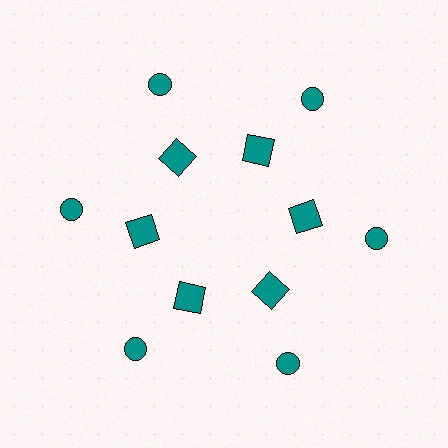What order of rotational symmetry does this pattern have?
This pattern has 6-fold rotational symmetry.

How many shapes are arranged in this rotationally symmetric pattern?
There are 12 shapes, arranged in 6 groups of 2.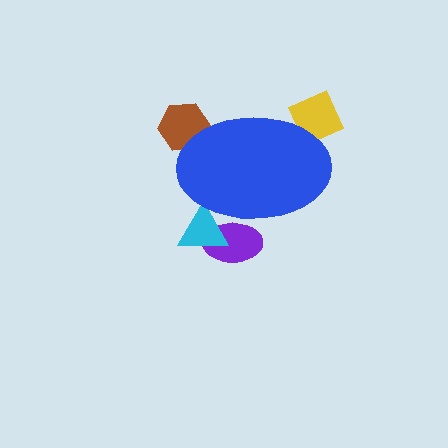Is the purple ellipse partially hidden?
Yes, the purple ellipse is partially hidden behind the blue ellipse.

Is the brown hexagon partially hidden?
Yes, the brown hexagon is partially hidden behind the blue ellipse.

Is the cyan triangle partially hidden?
Yes, the cyan triangle is partially hidden behind the blue ellipse.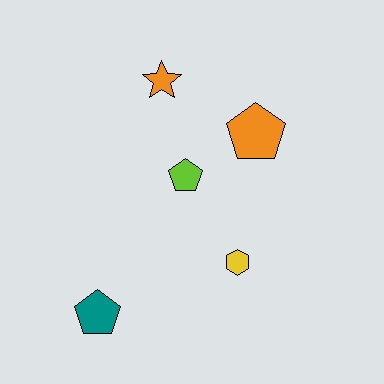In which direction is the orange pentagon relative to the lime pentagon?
The orange pentagon is to the right of the lime pentagon.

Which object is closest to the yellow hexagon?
The lime pentagon is closest to the yellow hexagon.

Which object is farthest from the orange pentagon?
The teal pentagon is farthest from the orange pentagon.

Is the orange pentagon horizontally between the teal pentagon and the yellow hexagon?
No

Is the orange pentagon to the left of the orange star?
No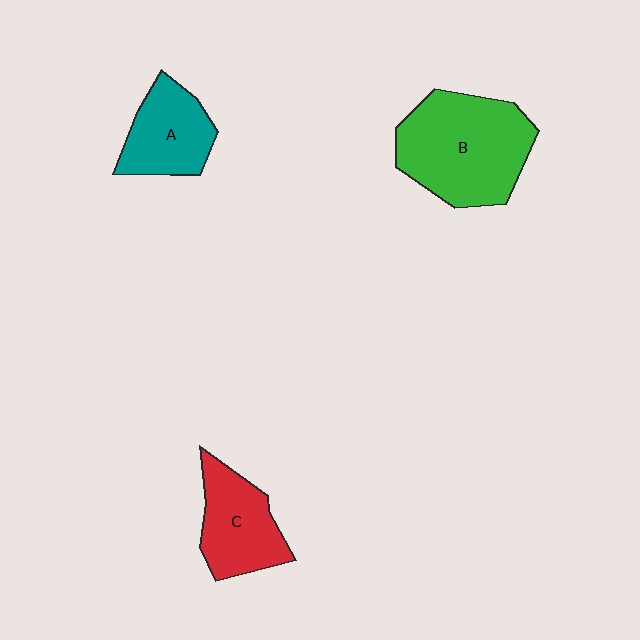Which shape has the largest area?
Shape B (green).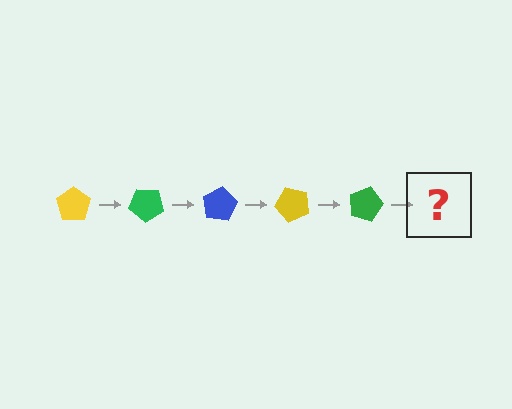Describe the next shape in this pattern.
It should be a blue pentagon, rotated 200 degrees from the start.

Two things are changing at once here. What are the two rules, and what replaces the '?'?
The two rules are that it rotates 40 degrees each step and the color cycles through yellow, green, and blue. The '?' should be a blue pentagon, rotated 200 degrees from the start.